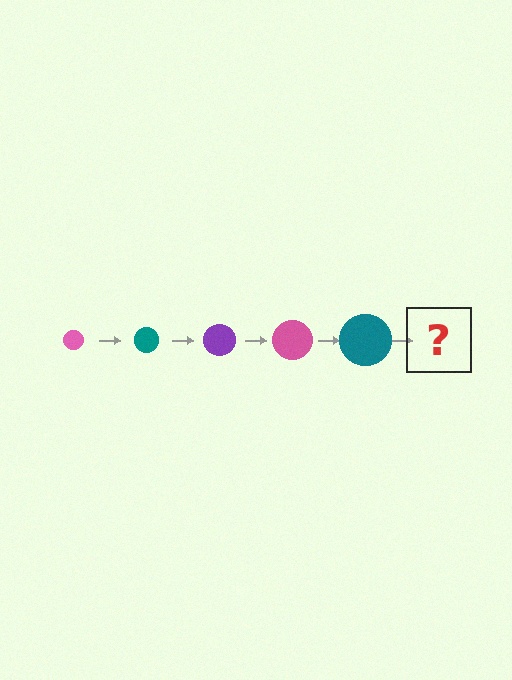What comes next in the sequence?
The next element should be a purple circle, larger than the previous one.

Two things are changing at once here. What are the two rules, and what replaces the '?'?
The two rules are that the circle grows larger each step and the color cycles through pink, teal, and purple. The '?' should be a purple circle, larger than the previous one.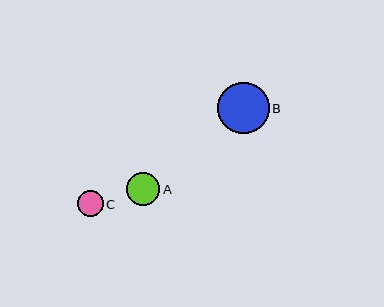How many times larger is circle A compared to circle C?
Circle A is approximately 1.3 times the size of circle C.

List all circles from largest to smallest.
From largest to smallest: B, A, C.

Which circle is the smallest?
Circle C is the smallest with a size of approximately 26 pixels.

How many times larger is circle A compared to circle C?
Circle A is approximately 1.3 times the size of circle C.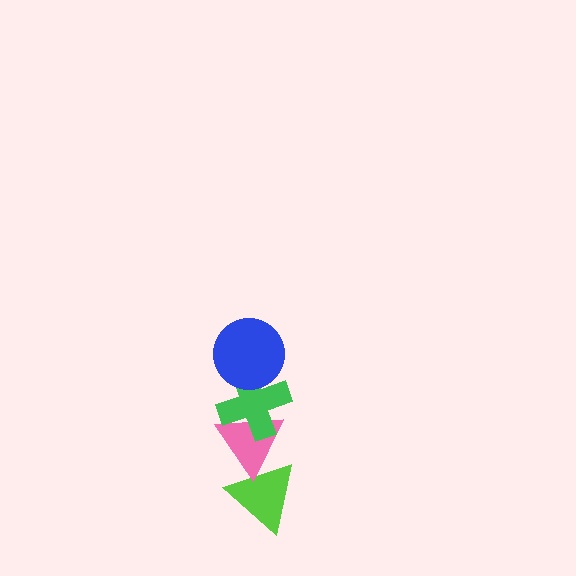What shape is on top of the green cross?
The blue circle is on top of the green cross.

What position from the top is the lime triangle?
The lime triangle is 4th from the top.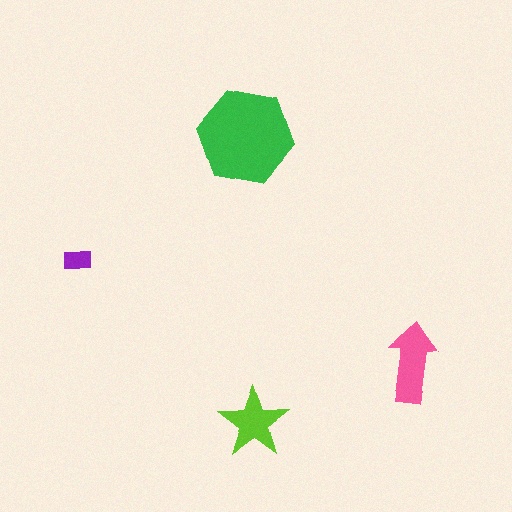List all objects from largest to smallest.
The green hexagon, the pink arrow, the lime star, the purple rectangle.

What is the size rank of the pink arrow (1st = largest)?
2nd.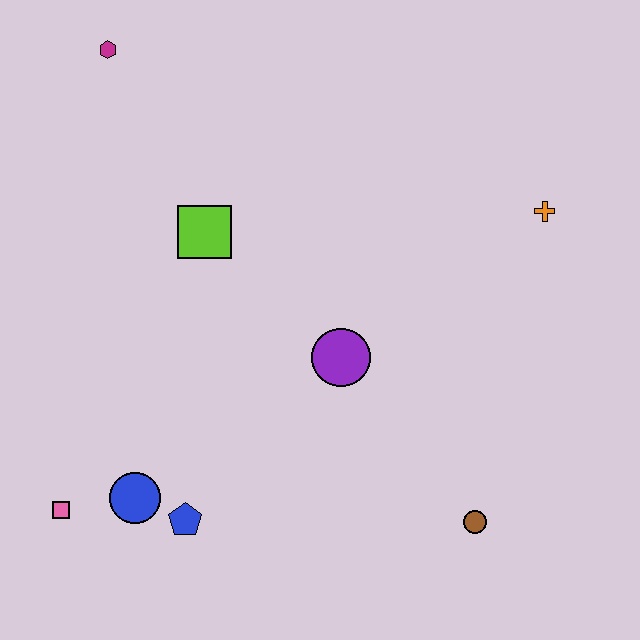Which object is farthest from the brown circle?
The magenta hexagon is farthest from the brown circle.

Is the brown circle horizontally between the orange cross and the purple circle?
Yes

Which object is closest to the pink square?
The blue circle is closest to the pink square.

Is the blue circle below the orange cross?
Yes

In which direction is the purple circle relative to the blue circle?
The purple circle is to the right of the blue circle.